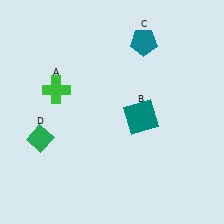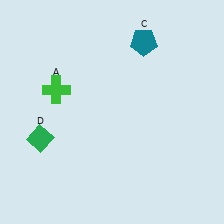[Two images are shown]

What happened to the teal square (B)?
The teal square (B) was removed in Image 2. It was in the bottom-right area of Image 1.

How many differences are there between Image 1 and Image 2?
There is 1 difference between the two images.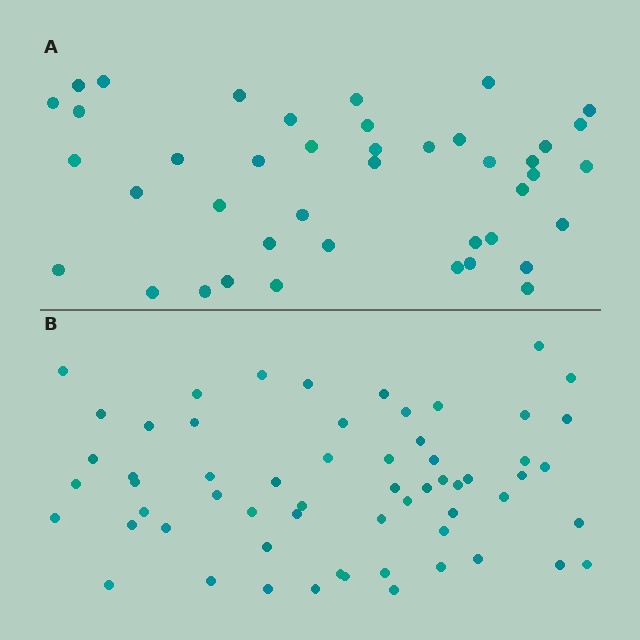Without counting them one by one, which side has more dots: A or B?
Region B (the bottom region) has more dots.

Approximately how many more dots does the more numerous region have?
Region B has approximately 20 more dots than region A.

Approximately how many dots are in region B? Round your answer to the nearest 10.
About 60 dots.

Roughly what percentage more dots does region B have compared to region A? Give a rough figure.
About 45% more.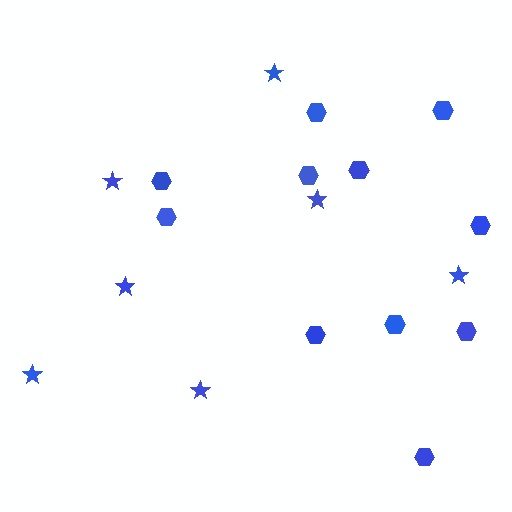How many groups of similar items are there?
There are 2 groups: one group of stars (7) and one group of hexagons (11).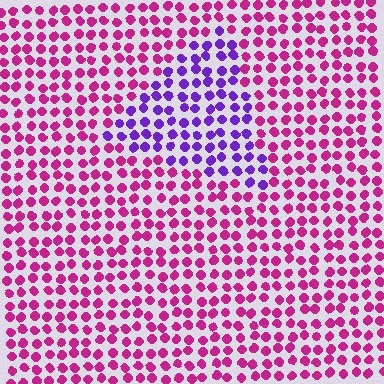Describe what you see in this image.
The image is filled with small magenta elements in a uniform arrangement. A triangle-shaped region is visible where the elements are tinted to a slightly different hue, forming a subtle color boundary.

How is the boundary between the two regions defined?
The boundary is defined purely by a slight shift in hue (about 52 degrees). Spacing, size, and orientation are identical on both sides.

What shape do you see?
I see a triangle.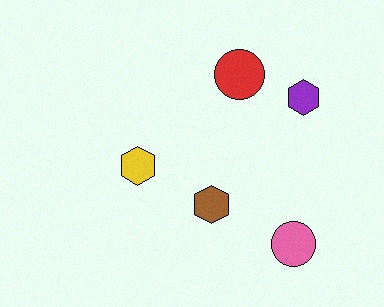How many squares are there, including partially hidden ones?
There are no squares.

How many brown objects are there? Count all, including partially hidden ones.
There is 1 brown object.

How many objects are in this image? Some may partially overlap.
There are 5 objects.